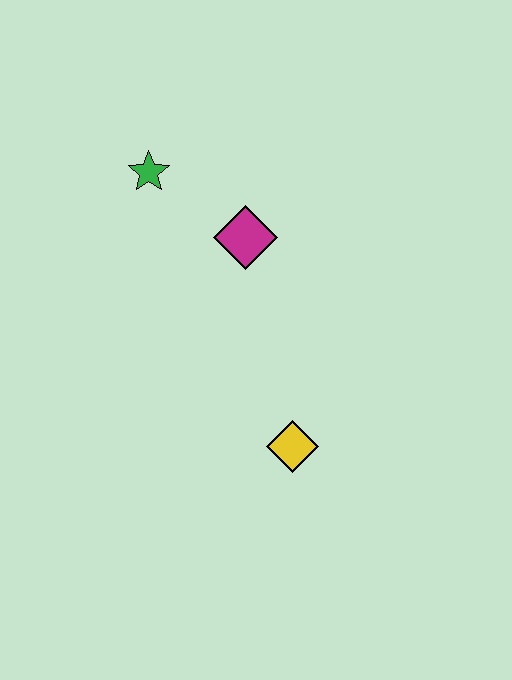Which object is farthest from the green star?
The yellow diamond is farthest from the green star.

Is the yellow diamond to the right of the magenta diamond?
Yes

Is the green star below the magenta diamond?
No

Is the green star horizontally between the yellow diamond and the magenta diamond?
No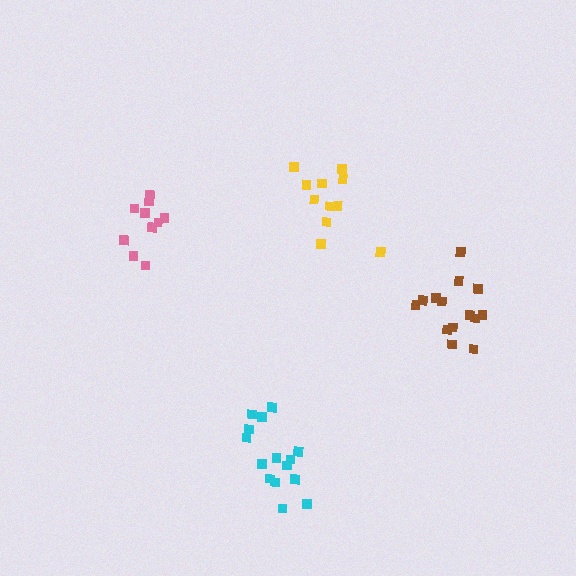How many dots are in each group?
Group 1: 14 dots, Group 2: 11 dots, Group 3: 15 dots, Group 4: 10 dots (50 total).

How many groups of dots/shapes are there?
There are 4 groups.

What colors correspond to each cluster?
The clusters are colored: brown, yellow, cyan, pink.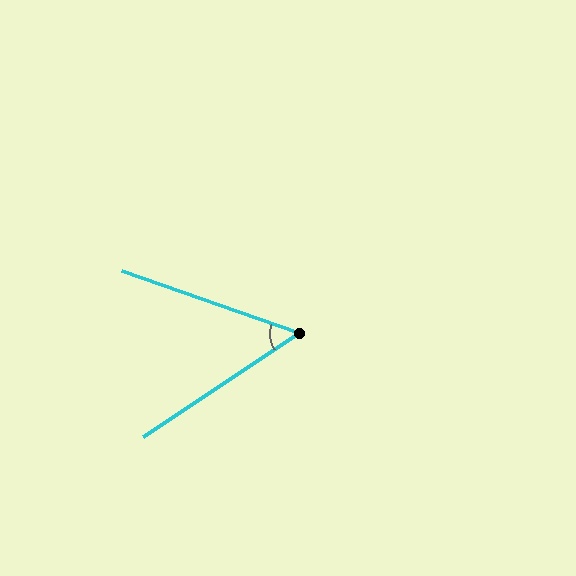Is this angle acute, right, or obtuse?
It is acute.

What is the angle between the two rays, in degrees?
Approximately 53 degrees.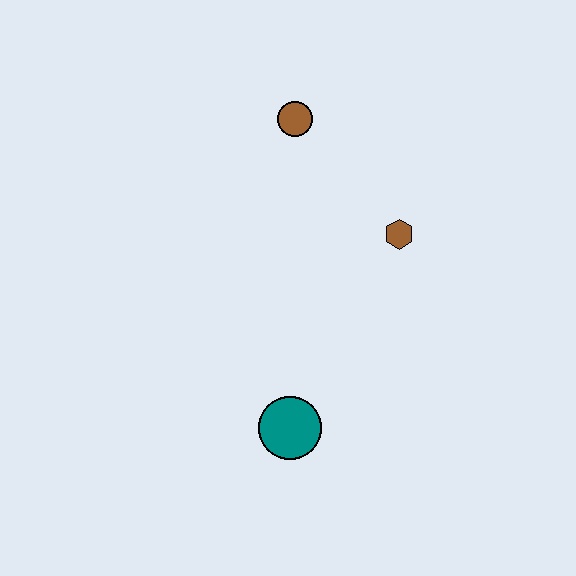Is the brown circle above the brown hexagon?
Yes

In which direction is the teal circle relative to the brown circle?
The teal circle is below the brown circle.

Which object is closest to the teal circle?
The brown hexagon is closest to the teal circle.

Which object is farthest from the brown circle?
The teal circle is farthest from the brown circle.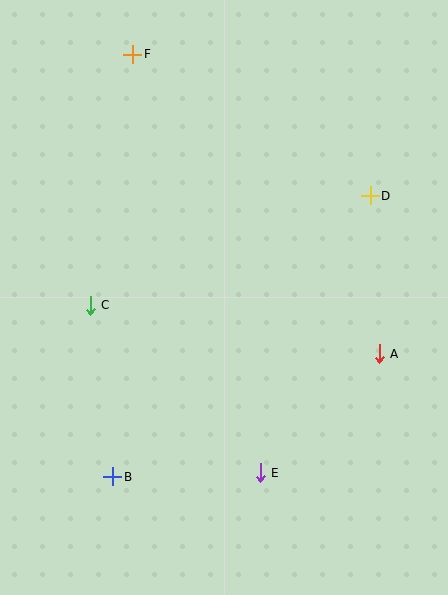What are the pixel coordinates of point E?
Point E is at (260, 473).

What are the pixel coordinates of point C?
Point C is at (90, 306).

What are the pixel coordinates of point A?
Point A is at (379, 354).